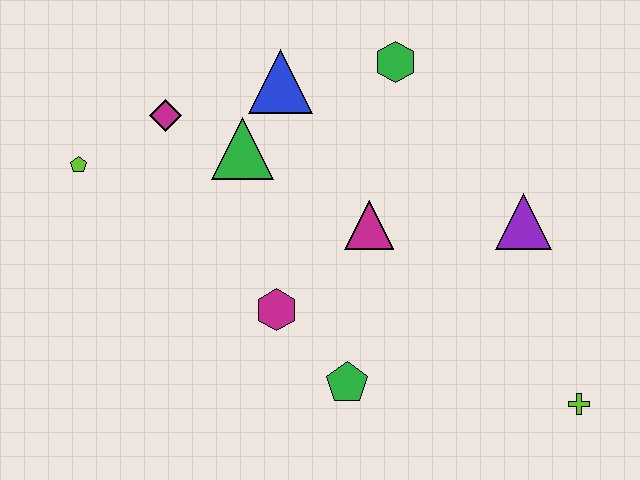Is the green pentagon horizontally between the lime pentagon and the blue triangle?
No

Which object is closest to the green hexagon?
The blue triangle is closest to the green hexagon.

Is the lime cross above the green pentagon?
No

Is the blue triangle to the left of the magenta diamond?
No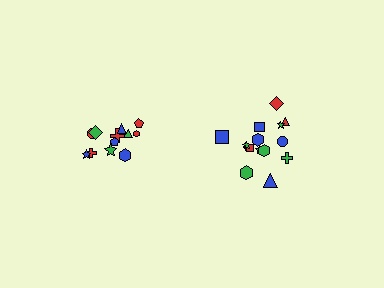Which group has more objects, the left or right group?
The right group.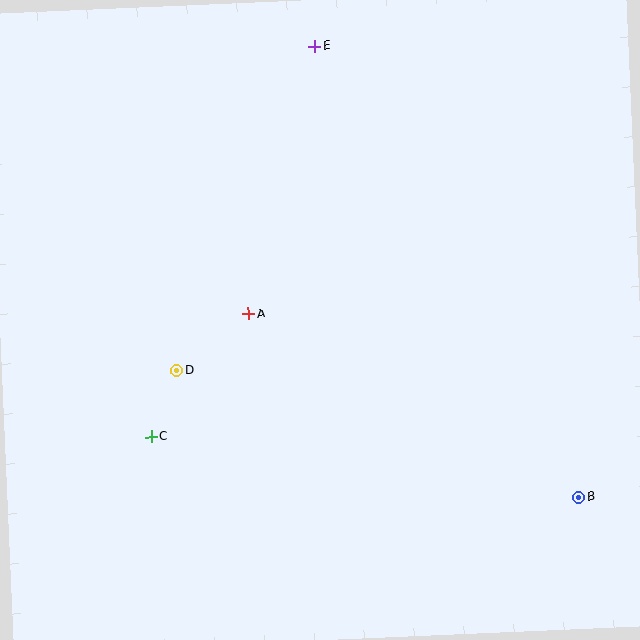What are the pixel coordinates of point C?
Point C is at (151, 436).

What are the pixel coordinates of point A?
Point A is at (249, 314).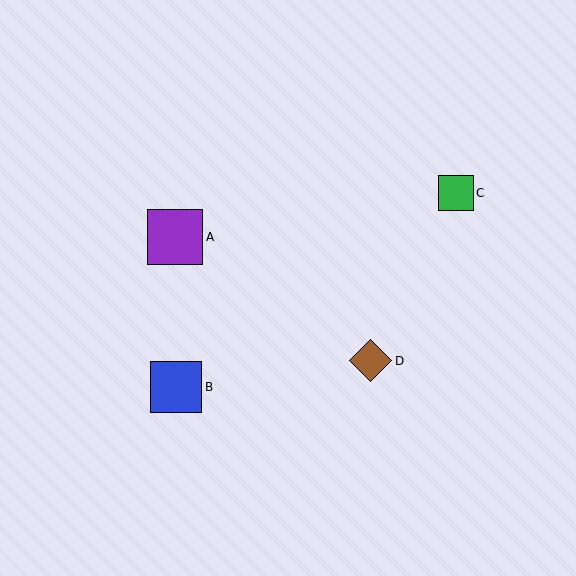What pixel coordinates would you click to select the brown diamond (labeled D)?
Click at (371, 361) to select the brown diamond D.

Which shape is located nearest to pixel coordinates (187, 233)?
The purple square (labeled A) at (175, 237) is nearest to that location.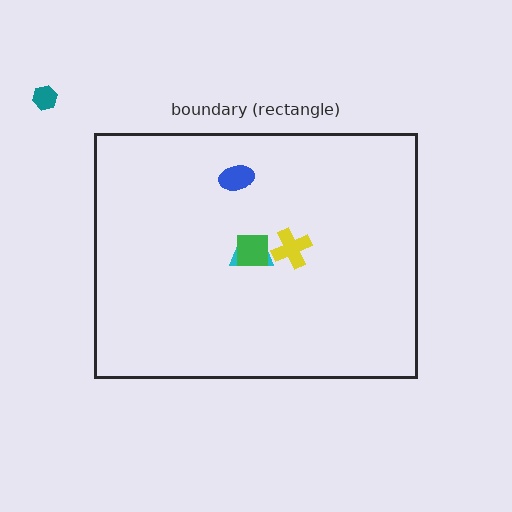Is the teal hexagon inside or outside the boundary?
Outside.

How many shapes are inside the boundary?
4 inside, 1 outside.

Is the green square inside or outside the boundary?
Inside.